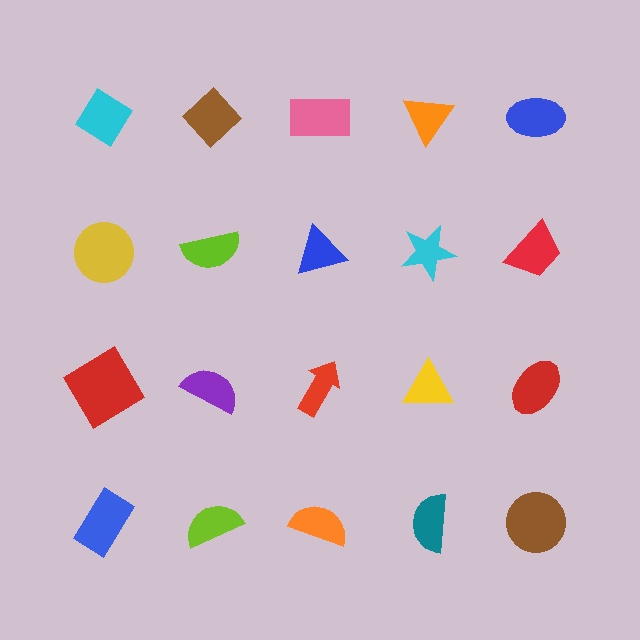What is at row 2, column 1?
A yellow circle.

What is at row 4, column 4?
A teal semicircle.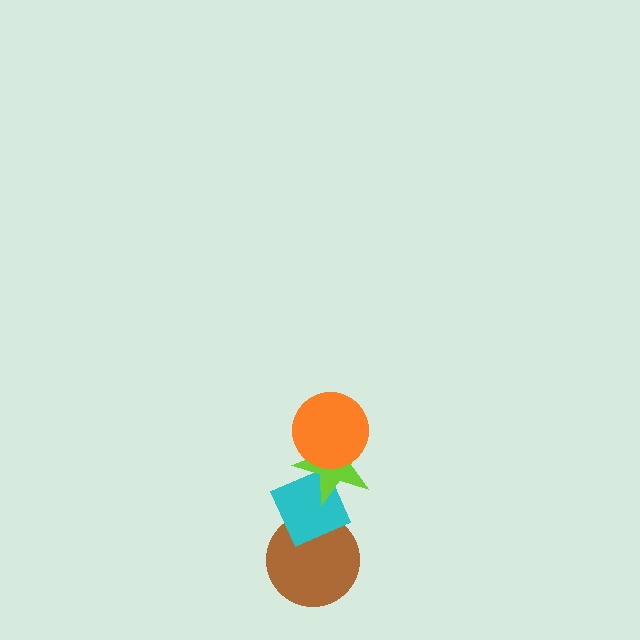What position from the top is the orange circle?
The orange circle is 1st from the top.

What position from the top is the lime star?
The lime star is 2nd from the top.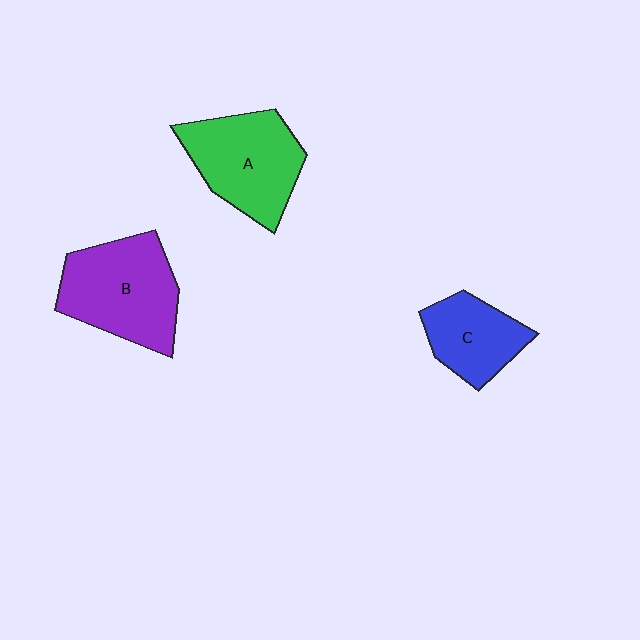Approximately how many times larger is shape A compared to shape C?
Approximately 1.5 times.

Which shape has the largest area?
Shape B (purple).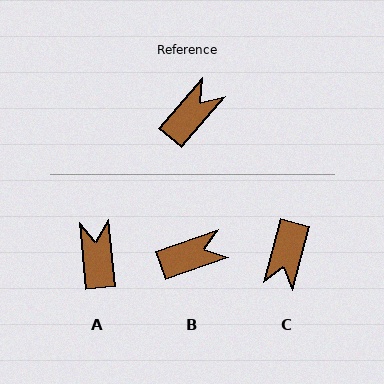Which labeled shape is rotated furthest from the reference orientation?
C, about 154 degrees away.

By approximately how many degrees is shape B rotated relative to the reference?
Approximately 30 degrees clockwise.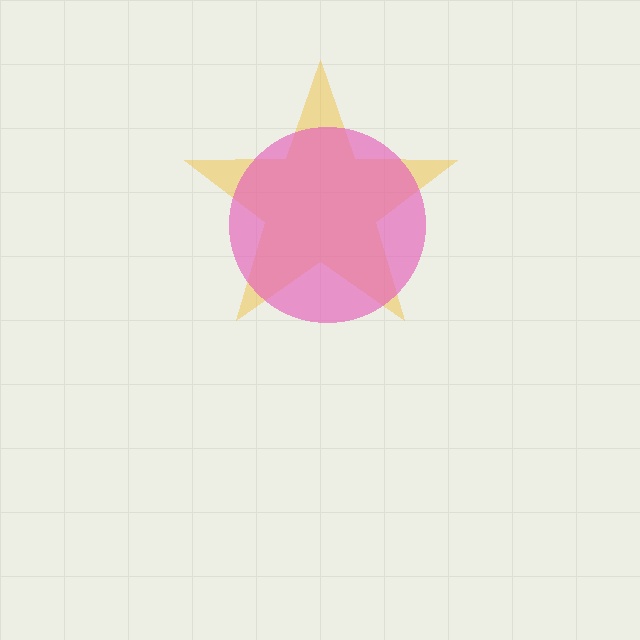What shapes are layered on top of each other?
The layered shapes are: a yellow star, a pink circle.